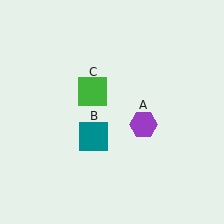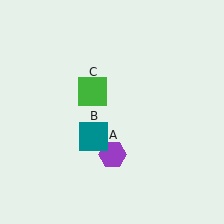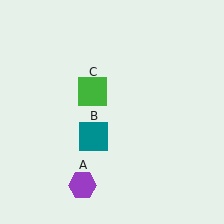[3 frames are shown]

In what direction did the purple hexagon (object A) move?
The purple hexagon (object A) moved down and to the left.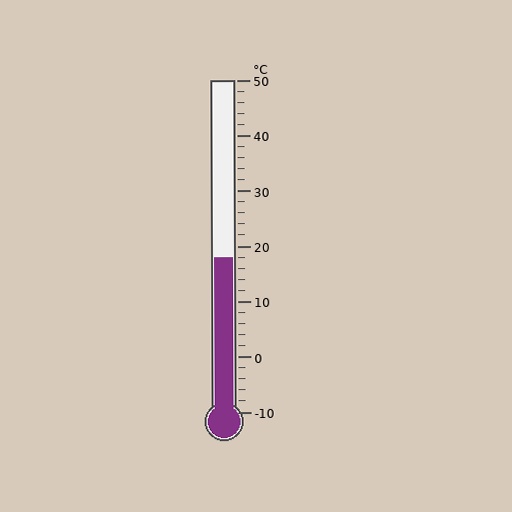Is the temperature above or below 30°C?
The temperature is below 30°C.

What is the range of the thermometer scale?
The thermometer scale ranges from -10°C to 50°C.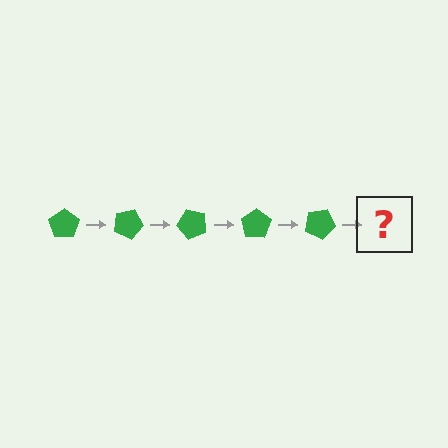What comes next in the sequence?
The next element should be a green pentagon rotated 125 degrees.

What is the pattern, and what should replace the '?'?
The pattern is that the pentagon rotates 25 degrees each step. The '?' should be a green pentagon rotated 125 degrees.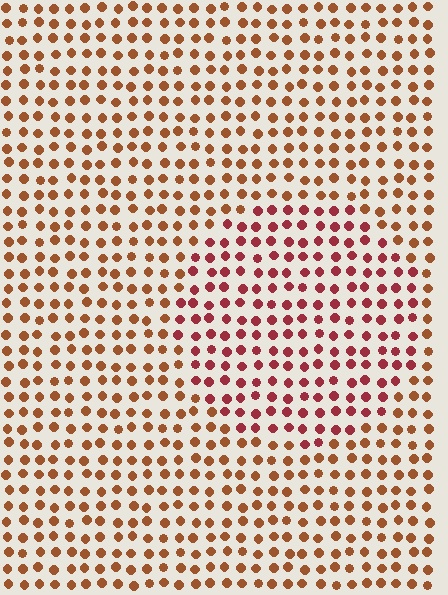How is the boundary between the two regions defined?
The boundary is defined purely by a slight shift in hue (about 31 degrees). Spacing, size, and orientation are identical on both sides.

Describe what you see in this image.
The image is filled with small brown elements in a uniform arrangement. A circle-shaped region is visible where the elements are tinted to a slightly different hue, forming a subtle color boundary.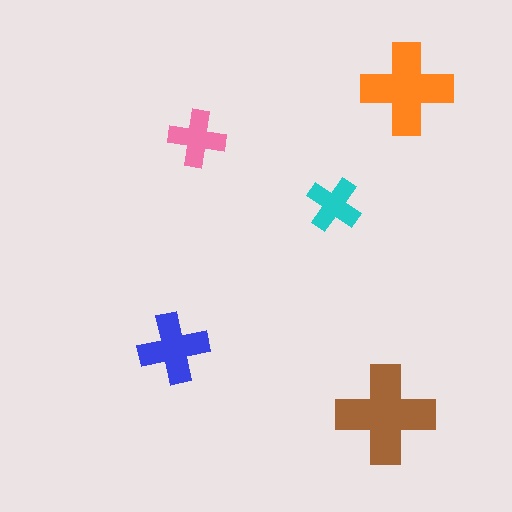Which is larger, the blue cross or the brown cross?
The brown one.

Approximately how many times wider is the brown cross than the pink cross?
About 1.5 times wider.